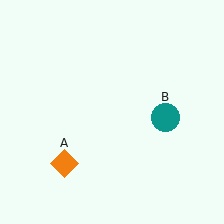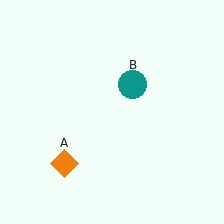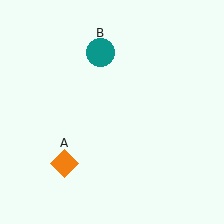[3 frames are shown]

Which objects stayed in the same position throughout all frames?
Orange diamond (object A) remained stationary.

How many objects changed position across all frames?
1 object changed position: teal circle (object B).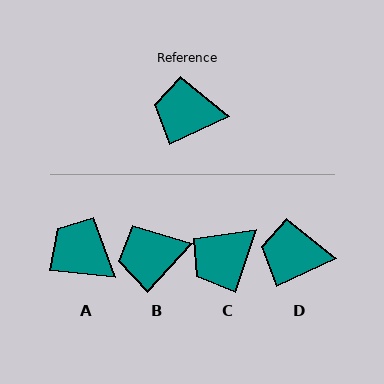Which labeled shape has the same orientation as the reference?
D.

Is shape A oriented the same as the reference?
No, it is off by about 31 degrees.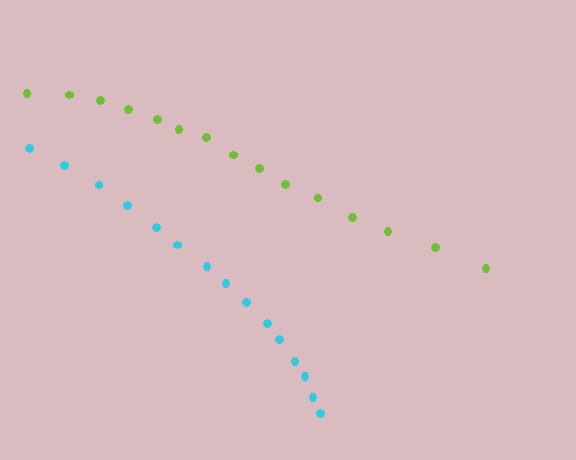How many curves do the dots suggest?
There are 2 distinct paths.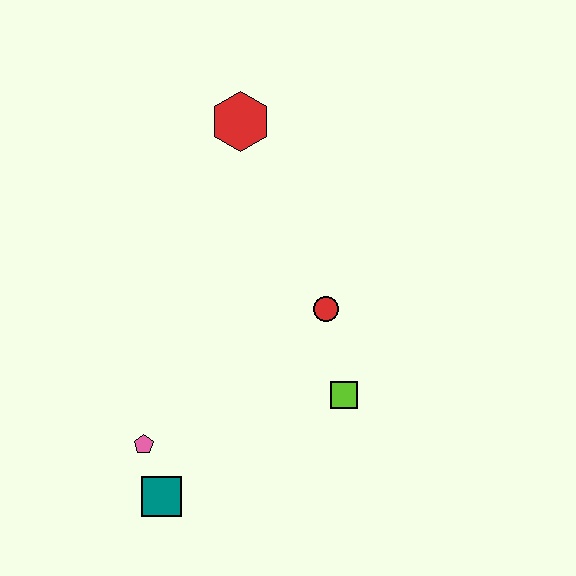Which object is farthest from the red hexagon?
The teal square is farthest from the red hexagon.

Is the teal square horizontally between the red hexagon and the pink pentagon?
Yes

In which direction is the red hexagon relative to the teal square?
The red hexagon is above the teal square.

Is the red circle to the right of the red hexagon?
Yes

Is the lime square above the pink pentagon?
Yes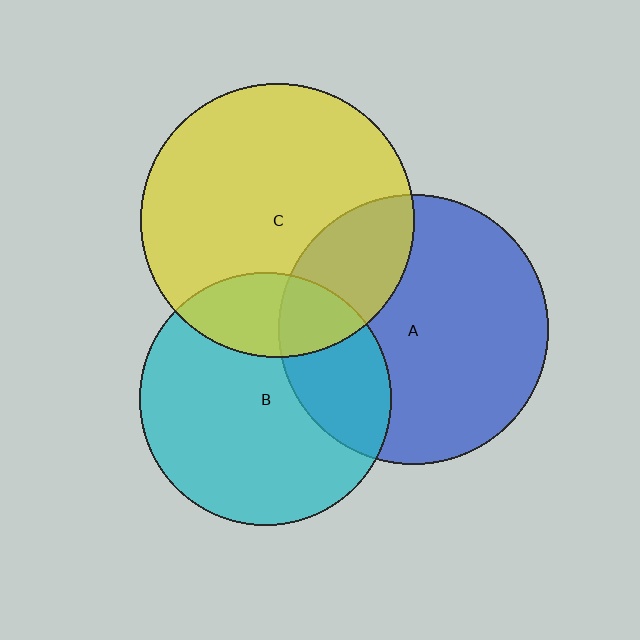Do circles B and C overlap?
Yes.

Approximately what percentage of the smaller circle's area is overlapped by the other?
Approximately 20%.